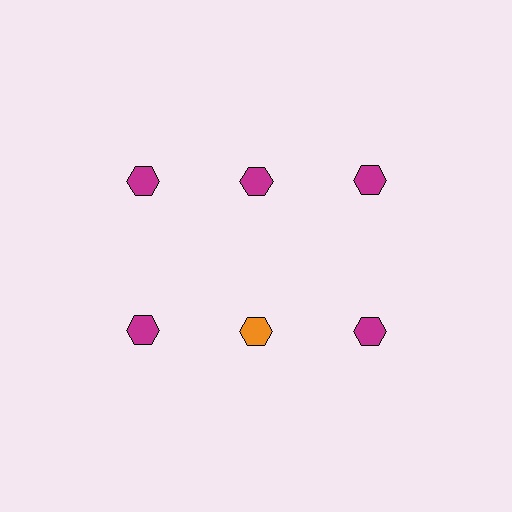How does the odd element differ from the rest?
It has a different color: orange instead of magenta.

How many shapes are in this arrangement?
There are 6 shapes arranged in a grid pattern.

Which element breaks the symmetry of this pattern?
The orange hexagon in the second row, second from left column breaks the symmetry. All other shapes are magenta hexagons.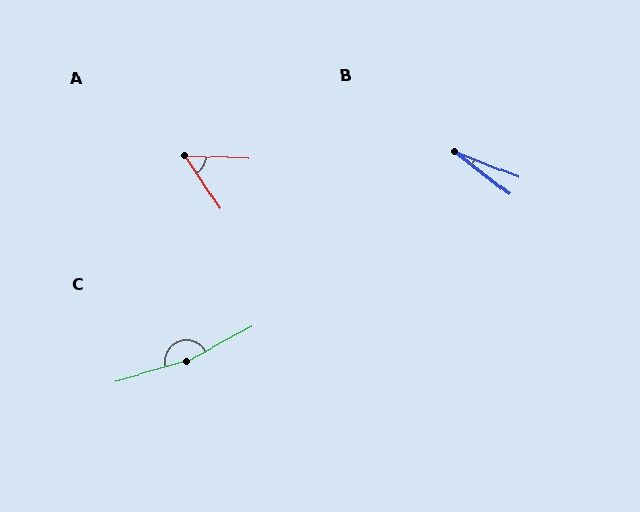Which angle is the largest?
C, at approximately 167 degrees.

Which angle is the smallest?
B, at approximately 16 degrees.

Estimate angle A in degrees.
Approximately 53 degrees.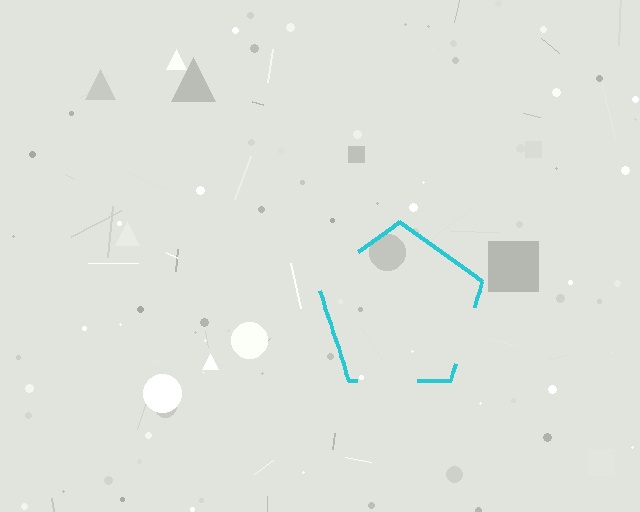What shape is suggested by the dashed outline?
The dashed outline suggests a pentagon.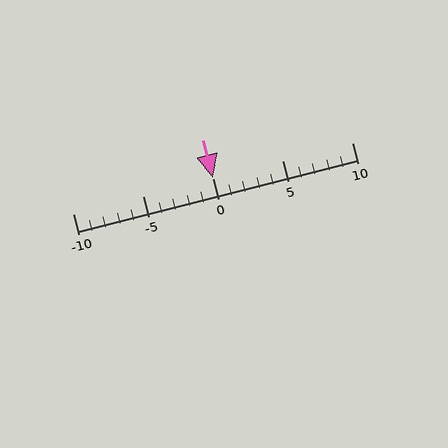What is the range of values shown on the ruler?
The ruler shows values from -10 to 10.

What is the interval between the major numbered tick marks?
The major tick marks are spaced 5 units apart.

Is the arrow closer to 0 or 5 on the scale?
The arrow is closer to 0.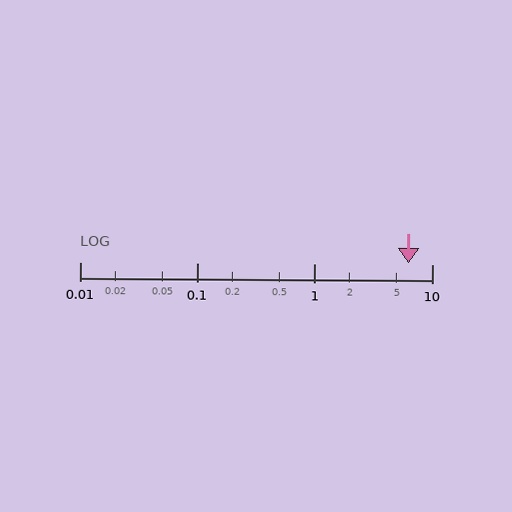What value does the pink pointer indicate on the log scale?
The pointer indicates approximately 6.3.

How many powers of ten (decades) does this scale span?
The scale spans 3 decades, from 0.01 to 10.